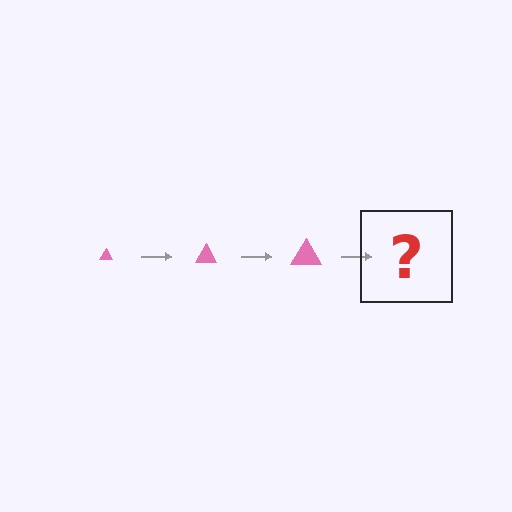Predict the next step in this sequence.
The next step is a pink triangle, larger than the previous one.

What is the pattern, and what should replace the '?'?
The pattern is that the triangle gets progressively larger each step. The '?' should be a pink triangle, larger than the previous one.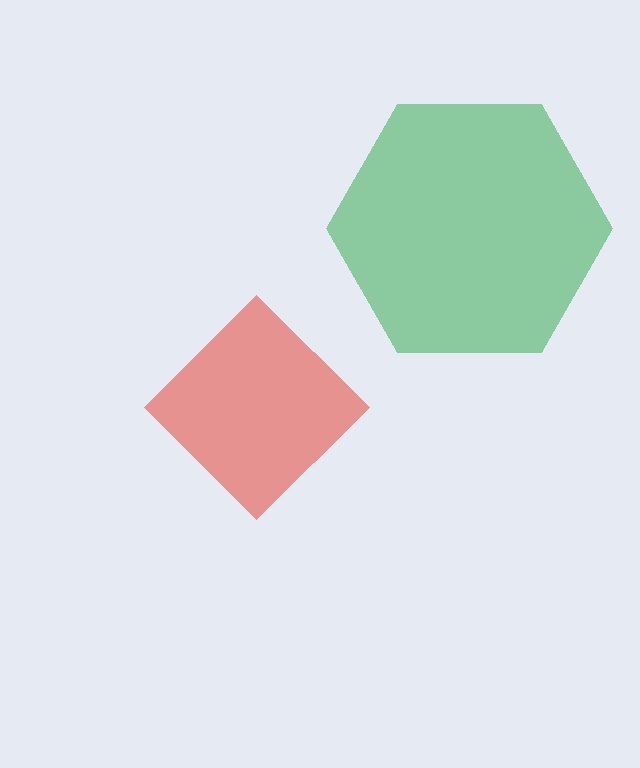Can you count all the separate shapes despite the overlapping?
Yes, there are 2 separate shapes.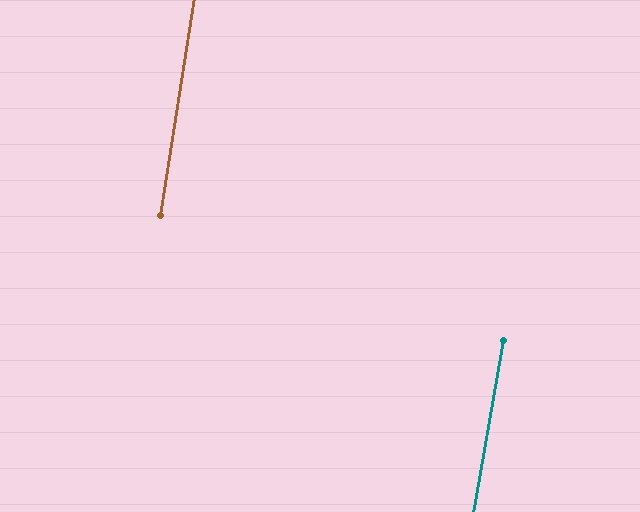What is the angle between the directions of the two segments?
Approximately 1 degree.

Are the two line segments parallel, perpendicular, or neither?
Parallel — their directions differ by only 1.1°.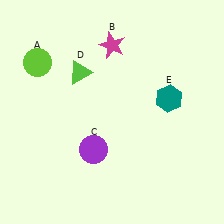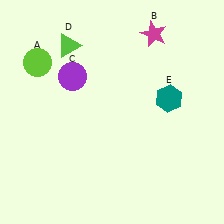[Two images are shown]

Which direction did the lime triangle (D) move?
The lime triangle (D) moved up.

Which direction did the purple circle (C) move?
The purple circle (C) moved up.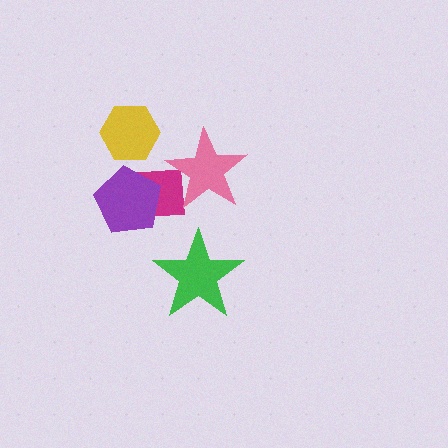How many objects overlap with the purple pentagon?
1 object overlaps with the purple pentagon.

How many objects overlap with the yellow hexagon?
0 objects overlap with the yellow hexagon.